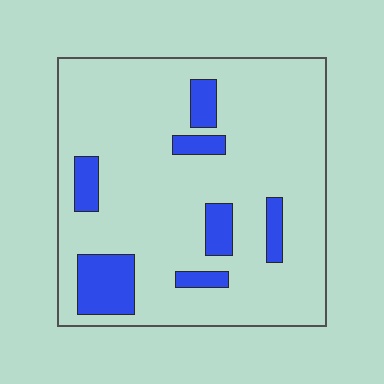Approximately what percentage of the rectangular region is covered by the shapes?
Approximately 15%.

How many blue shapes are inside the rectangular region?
7.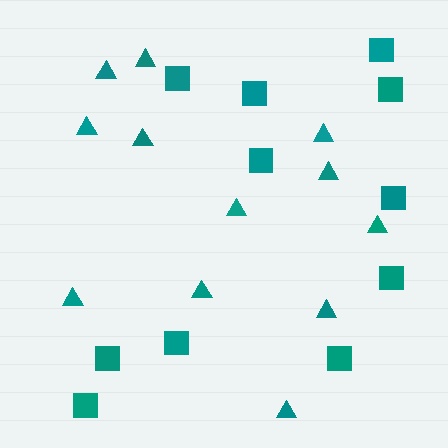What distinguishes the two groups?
There are 2 groups: one group of squares (11) and one group of triangles (12).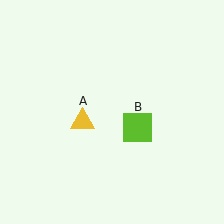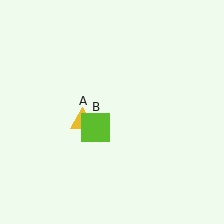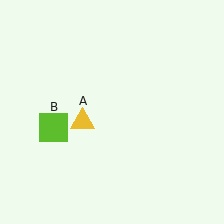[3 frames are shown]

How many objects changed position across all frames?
1 object changed position: lime square (object B).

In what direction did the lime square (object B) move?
The lime square (object B) moved left.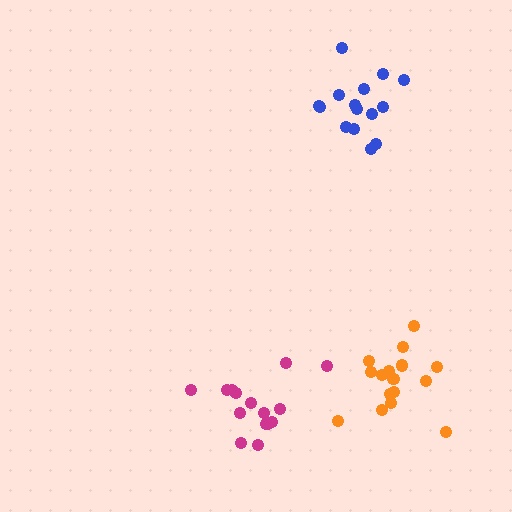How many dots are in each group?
Group 1: 17 dots, Group 2: 15 dots, Group 3: 15 dots (47 total).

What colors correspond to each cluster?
The clusters are colored: orange, magenta, blue.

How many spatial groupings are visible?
There are 3 spatial groupings.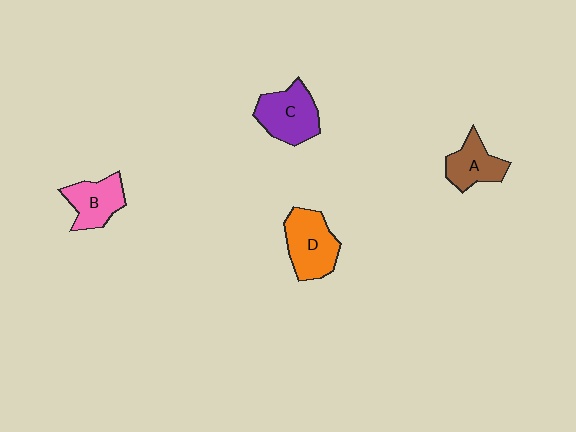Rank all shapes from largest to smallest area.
From largest to smallest: D (orange), C (purple), B (pink), A (brown).